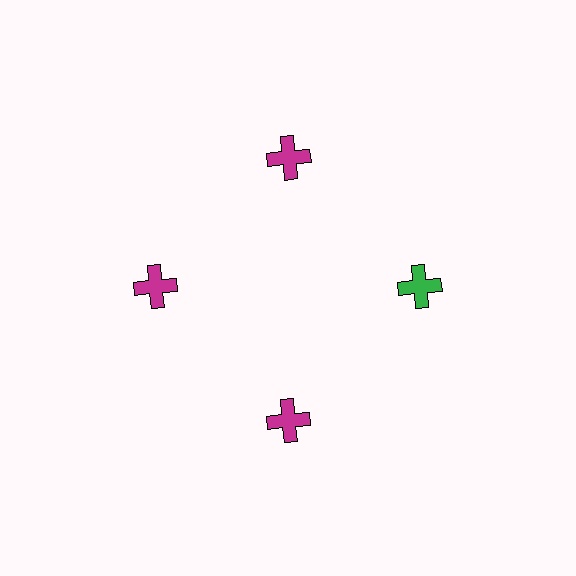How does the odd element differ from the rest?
It has a different color: green instead of magenta.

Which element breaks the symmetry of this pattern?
The green cross at roughly the 3 o'clock position breaks the symmetry. All other shapes are magenta crosses.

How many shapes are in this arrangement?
There are 4 shapes arranged in a ring pattern.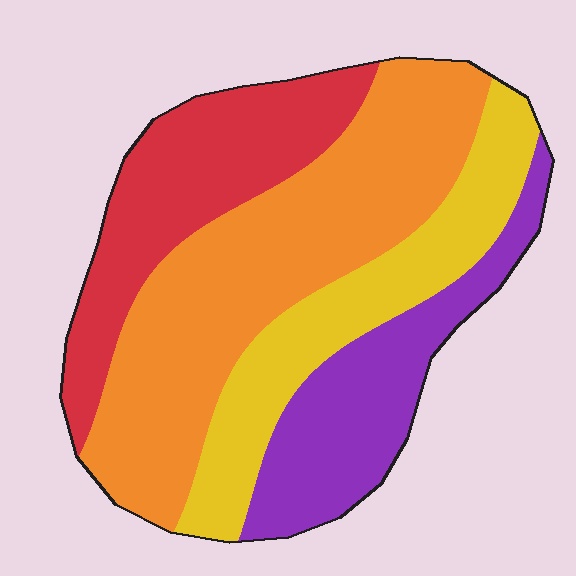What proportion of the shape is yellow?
Yellow covers 21% of the shape.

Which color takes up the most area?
Orange, at roughly 40%.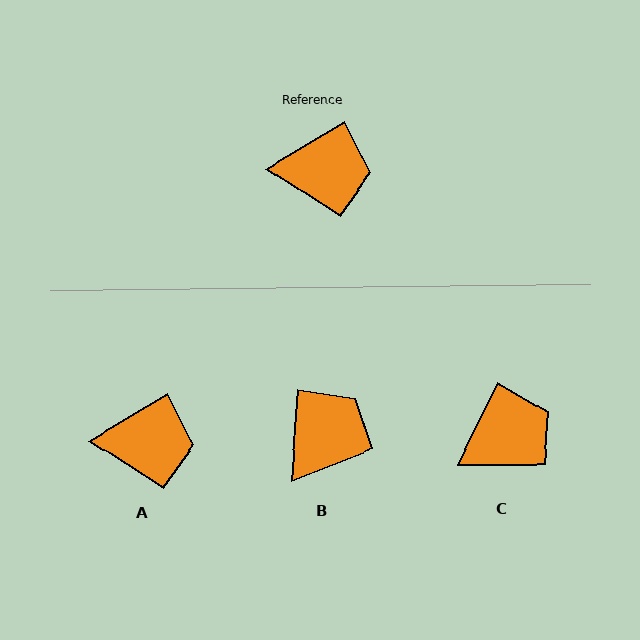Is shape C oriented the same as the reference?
No, it is off by about 32 degrees.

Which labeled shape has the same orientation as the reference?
A.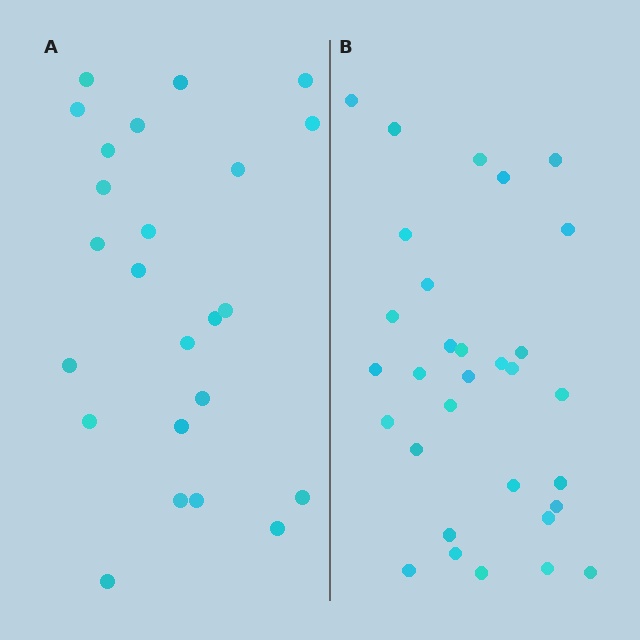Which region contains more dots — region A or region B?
Region B (the right region) has more dots.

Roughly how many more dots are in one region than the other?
Region B has roughly 8 or so more dots than region A.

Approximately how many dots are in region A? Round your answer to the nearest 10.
About 20 dots. (The exact count is 24, which rounds to 20.)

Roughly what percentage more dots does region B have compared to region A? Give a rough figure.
About 30% more.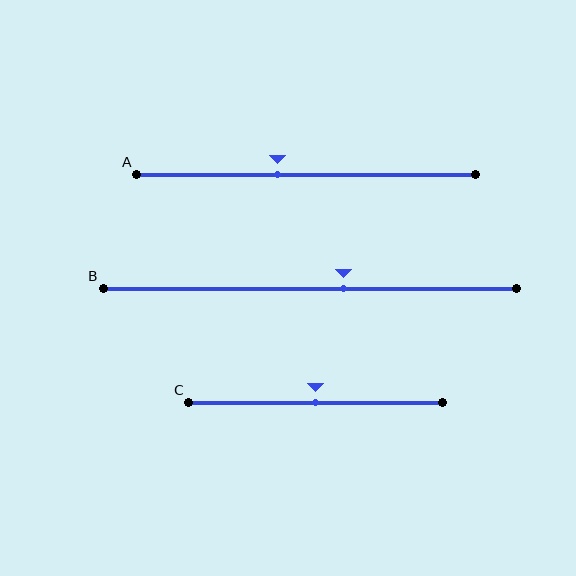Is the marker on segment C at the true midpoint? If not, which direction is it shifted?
Yes, the marker on segment C is at the true midpoint.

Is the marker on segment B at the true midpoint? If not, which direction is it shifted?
No, the marker on segment B is shifted to the right by about 8% of the segment length.